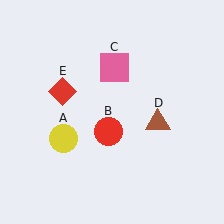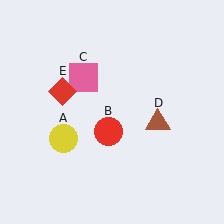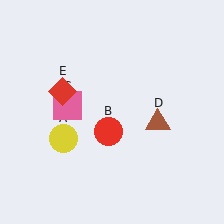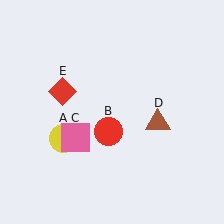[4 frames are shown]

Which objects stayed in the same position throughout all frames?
Yellow circle (object A) and red circle (object B) and brown triangle (object D) and red diamond (object E) remained stationary.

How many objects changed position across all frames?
1 object changed position: pink square (object C).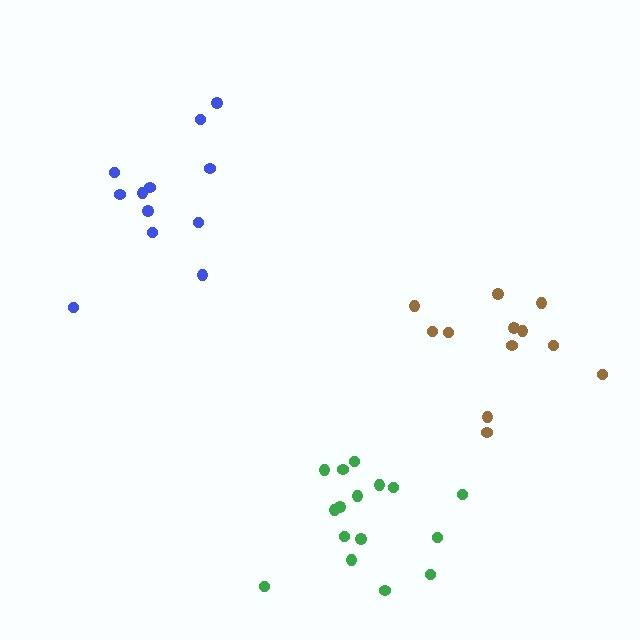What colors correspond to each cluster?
The clusters are colored: green, brown, blue.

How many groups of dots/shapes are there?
There are 3 groups.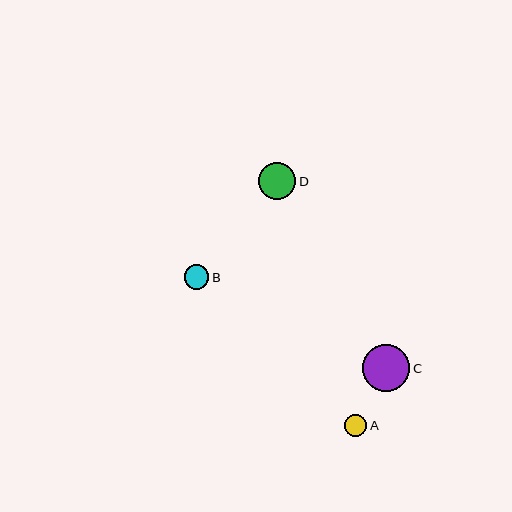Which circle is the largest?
Circle C is the largest with a size of approximately 47 pixels.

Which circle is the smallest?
Circle A is the smallest with a size of approximately 22 pixels.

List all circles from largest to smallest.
From largest to smallest: C, D, B, A.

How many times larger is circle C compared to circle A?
Circle C is approximately 2.1 times the size of circle A.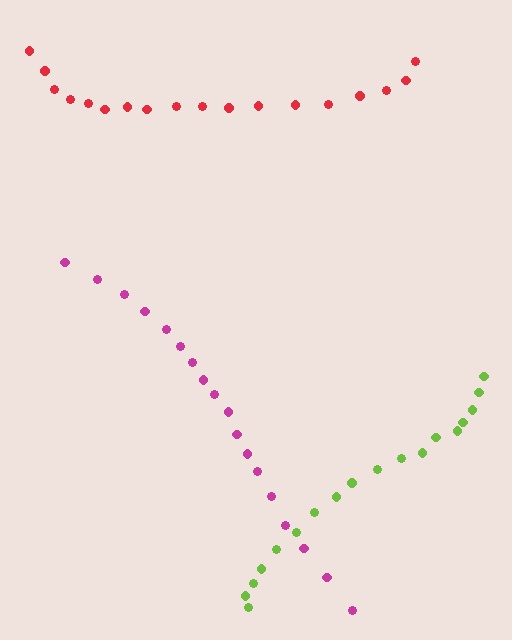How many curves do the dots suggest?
There are 3 distinct paths.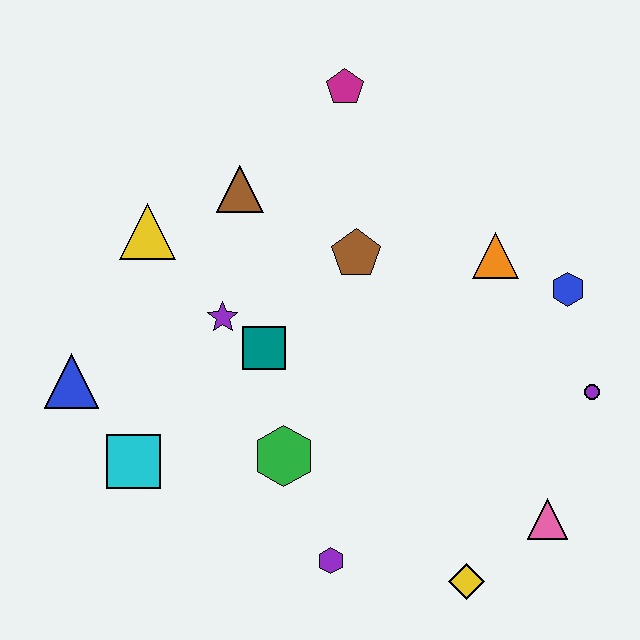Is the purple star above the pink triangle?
Yes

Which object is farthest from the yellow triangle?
The pink triangle is farthest from the yellow triangle.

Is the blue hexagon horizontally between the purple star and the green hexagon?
No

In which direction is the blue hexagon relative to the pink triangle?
The blue hexagon is above the pink triangle.